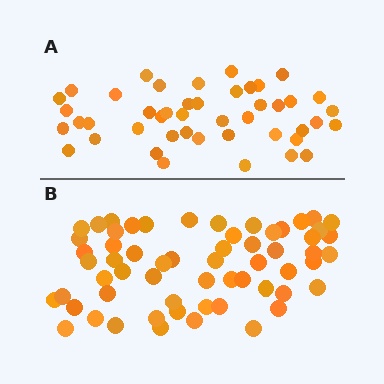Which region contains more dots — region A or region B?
Region B (the bottom region) has more dots.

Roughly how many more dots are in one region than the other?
Region B has approximately 15 more dots than region A.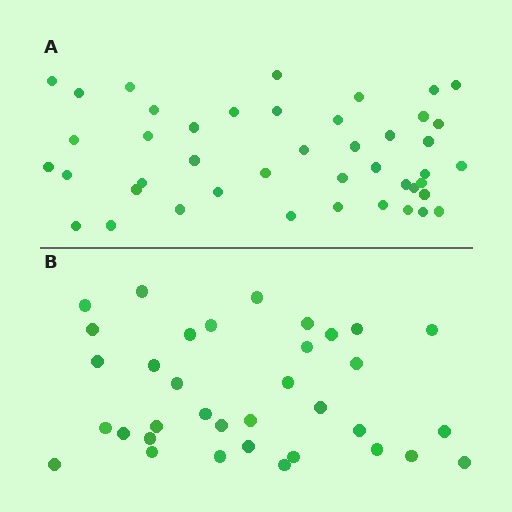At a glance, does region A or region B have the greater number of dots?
Region A (the top region) has more dots.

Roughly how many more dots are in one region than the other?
Region A has roughly 8 or so more dots than region B.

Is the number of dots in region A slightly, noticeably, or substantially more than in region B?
Region A has noticeably more, but not dramatically so. The ratio is roughly 1.3 to 1.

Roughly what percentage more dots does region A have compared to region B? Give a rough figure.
About 25% more.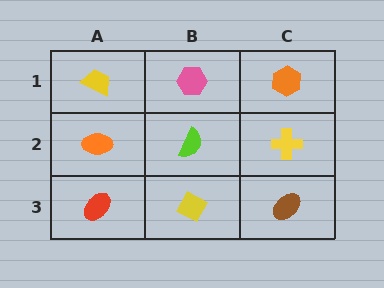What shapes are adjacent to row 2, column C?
An orange hexagon (row 1, column C), a brown ellipse (row 3, column C), a lime semicircle (row 2, column B).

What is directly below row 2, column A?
A red ellipse.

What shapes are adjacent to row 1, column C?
A yellow cross (row 2, column C), a pink hexagon (row 1, column B).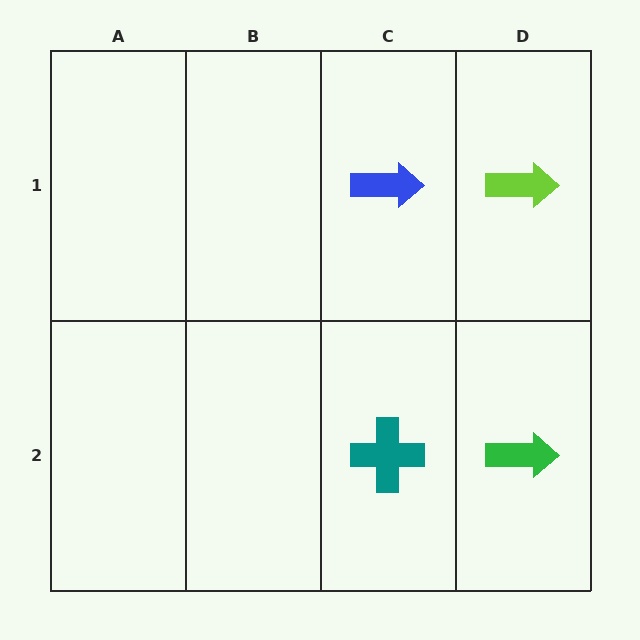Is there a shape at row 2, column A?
No, that cell is empty.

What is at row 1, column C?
A blue arrow.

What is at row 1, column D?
A lime arrow.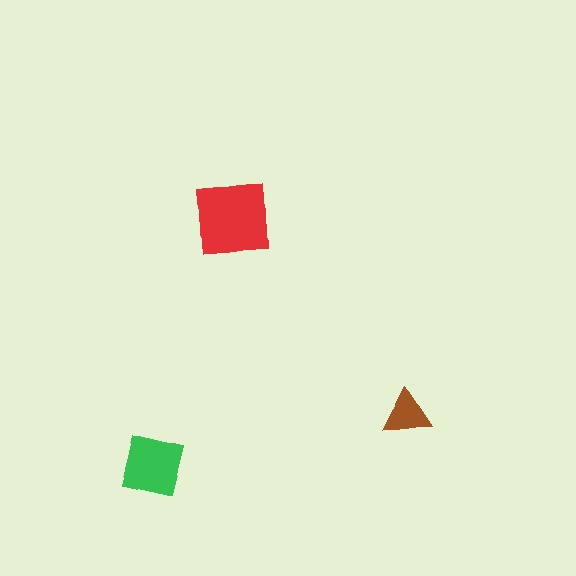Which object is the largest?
The red square.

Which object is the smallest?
The brown triangle.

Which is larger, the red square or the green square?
The red square.